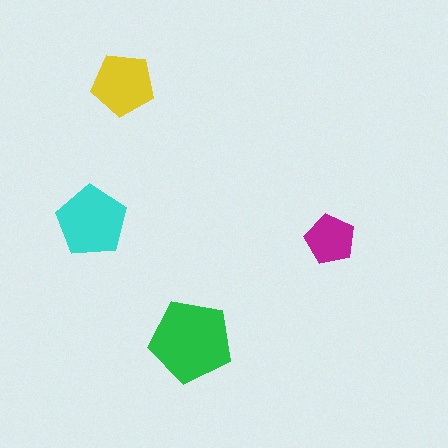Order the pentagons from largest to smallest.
the green one, the cyan one, the yellow one, the magenta one.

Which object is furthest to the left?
The cyan pentagon is leftmost.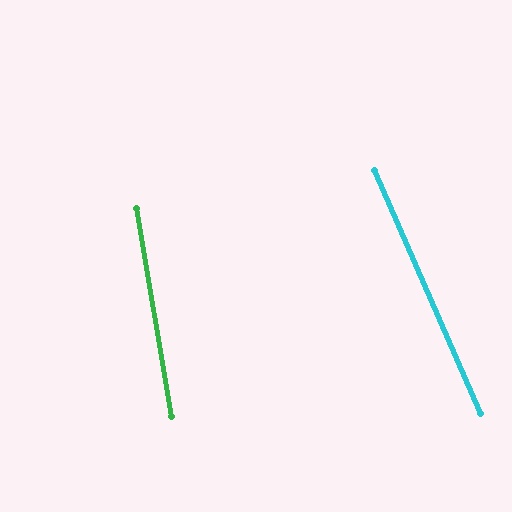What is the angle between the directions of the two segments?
Approximately 14 degrees.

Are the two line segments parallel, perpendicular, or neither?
Neither parallel nor perpendicular — they differ by about 14°.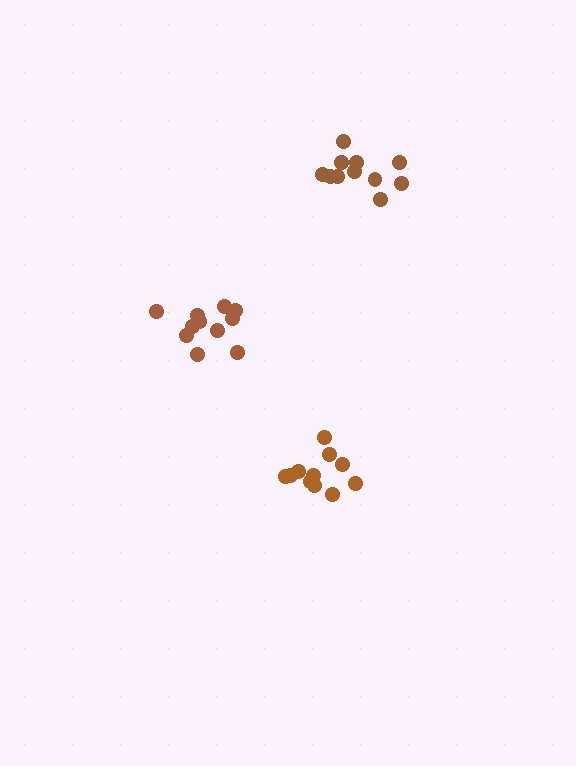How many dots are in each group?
Group 1: 11 dots, Group 2: 11 dots, Group 3: 11 dots (33 total).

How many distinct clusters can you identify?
There are 3 distinct clusters.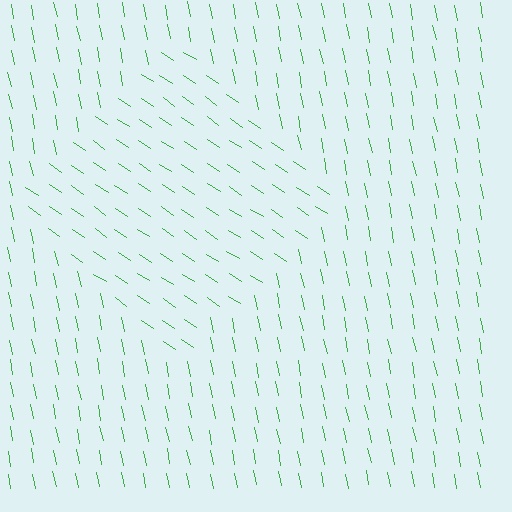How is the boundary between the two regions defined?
The boundary is defined purely by a change in line orientation (approximately 45 degrees difference). All lines are the same color and thickness.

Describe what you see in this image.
The image is filled with small green line segments. A diamond region in the image has lines oriented differently from the surrounding lines, creating a visible texture boundary.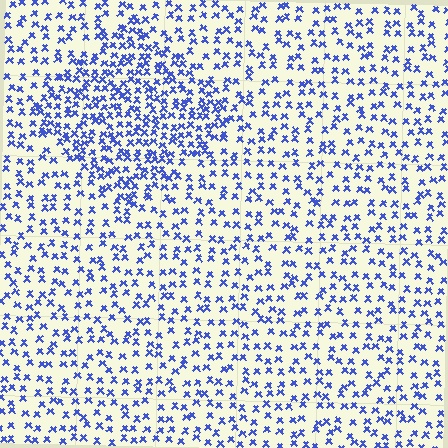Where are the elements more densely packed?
The elements are more densely packed inside the diamond boundary.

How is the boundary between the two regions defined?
The boundary is defined by a change in element density (approximately 1.9x ratio). All elements are the same color, size, and shape.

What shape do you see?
I see a diamond.